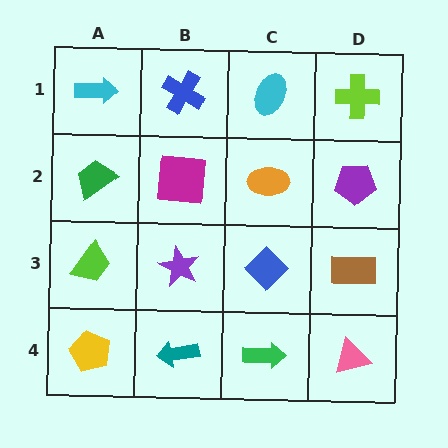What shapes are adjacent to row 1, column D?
A purple pentagon (row 2, column D), a cyan ellipse (row 1, column C).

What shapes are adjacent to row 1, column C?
An orange ellipse (row 2, column C), a blue cross (row 1, column B), a lime cross (row 1, column D).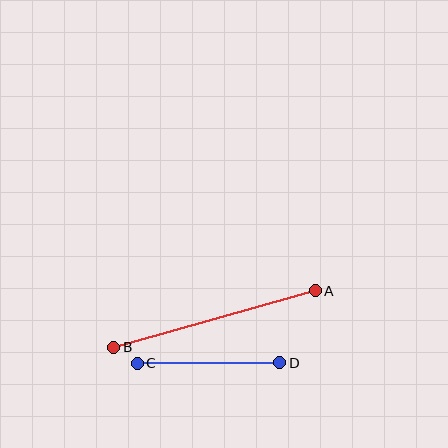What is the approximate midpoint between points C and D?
The midpoint is at approximately (209, 363) pixels.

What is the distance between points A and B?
The distance is approximately 209 pixels.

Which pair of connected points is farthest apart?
Points A and B are farthest apart.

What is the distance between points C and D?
The distance is approximately 143 pixels.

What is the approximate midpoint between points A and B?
The midpoint is at approximately (215, 319) pixels.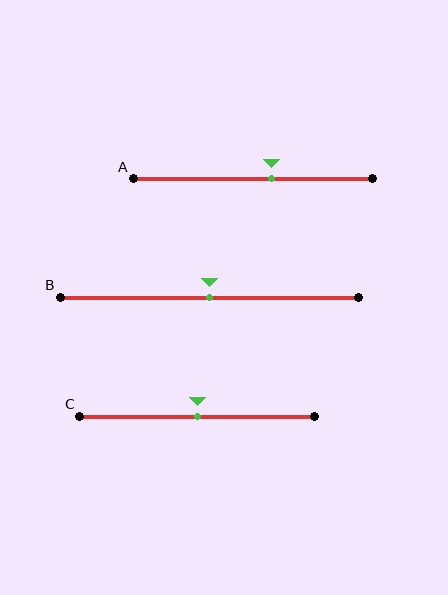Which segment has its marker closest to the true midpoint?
Segment B has its marker closest to the true midpoint.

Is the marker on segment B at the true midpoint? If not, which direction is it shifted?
Yes, the marker on segment B is at the true midpoint.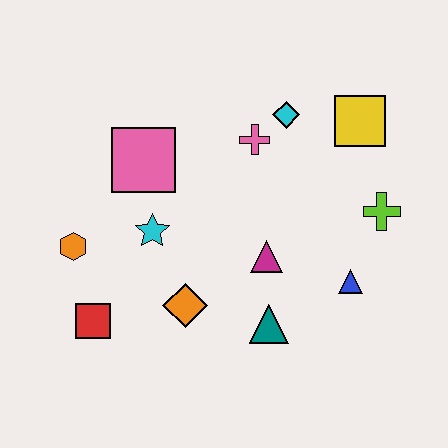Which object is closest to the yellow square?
The cyan diamond is closest to the yellow square.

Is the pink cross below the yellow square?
Yes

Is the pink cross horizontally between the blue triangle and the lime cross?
No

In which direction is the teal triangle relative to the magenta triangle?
The teal triangle is below the magenta triangle.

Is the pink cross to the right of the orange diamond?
Yes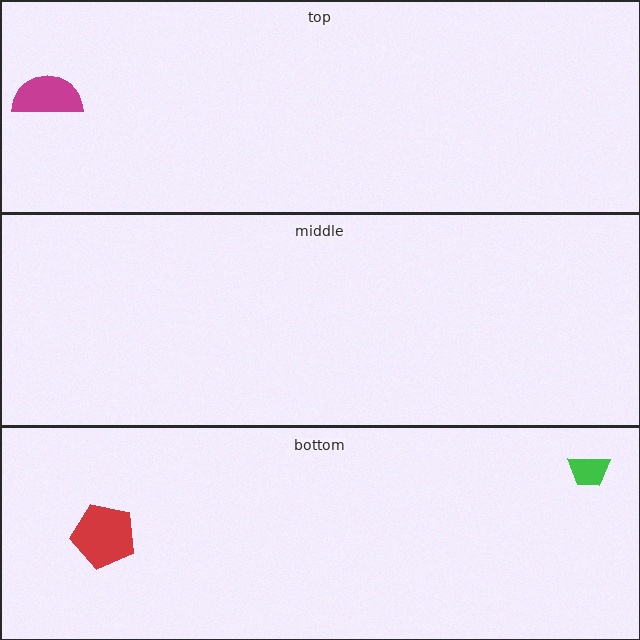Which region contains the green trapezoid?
The bottom region.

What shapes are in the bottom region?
The red pentagon, the green trapezoid.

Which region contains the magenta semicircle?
The top region.